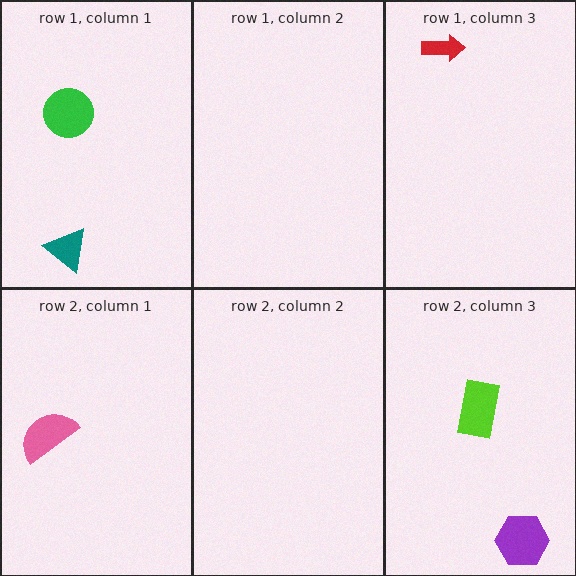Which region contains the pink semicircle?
The row 2, column 1 region.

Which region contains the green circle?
The row 1, column 1 region.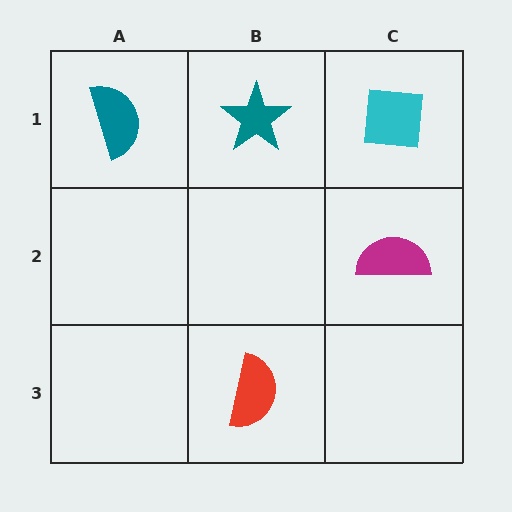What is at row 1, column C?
A cyan square.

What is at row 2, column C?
A magenta semicircle.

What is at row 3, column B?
A red semicircle.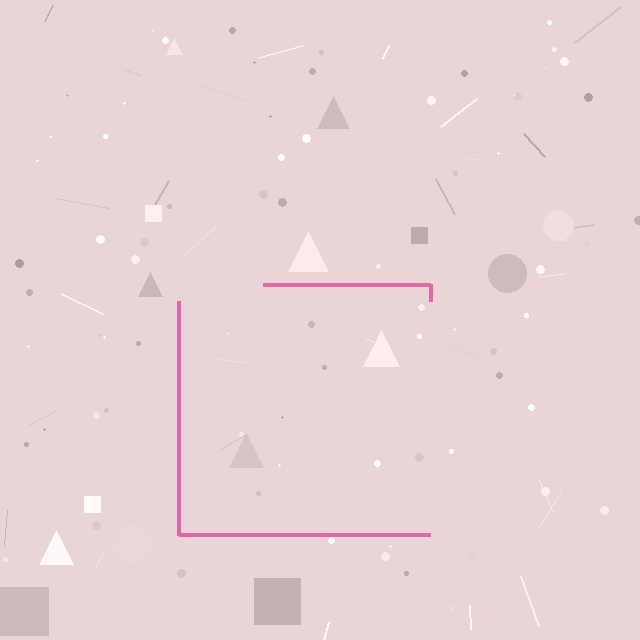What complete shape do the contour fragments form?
The contour fragments form a square.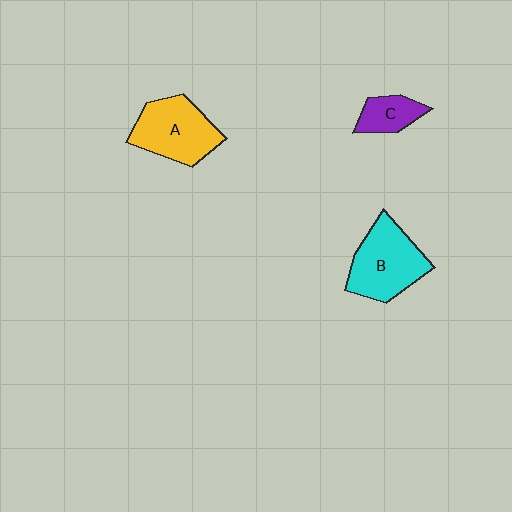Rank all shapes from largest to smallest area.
From largest to smallest: B (cyan), A (yellow), C (purple).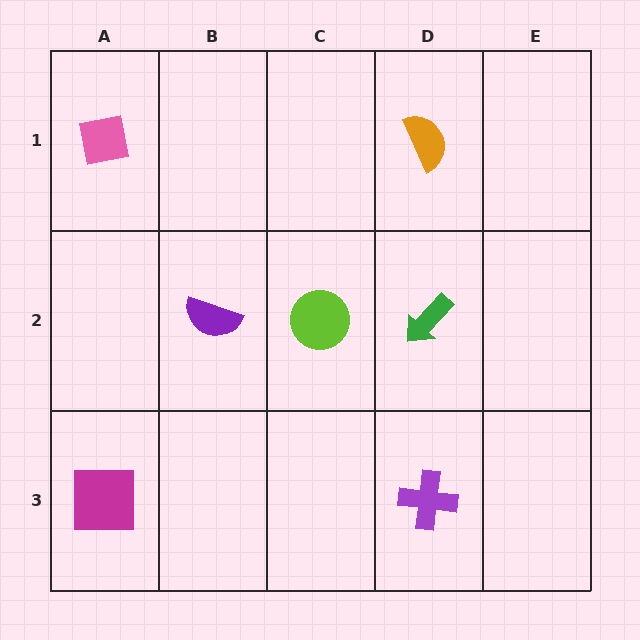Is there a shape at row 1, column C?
No, that cell is empty.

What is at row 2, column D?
A green arrow.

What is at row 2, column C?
A lime circle.